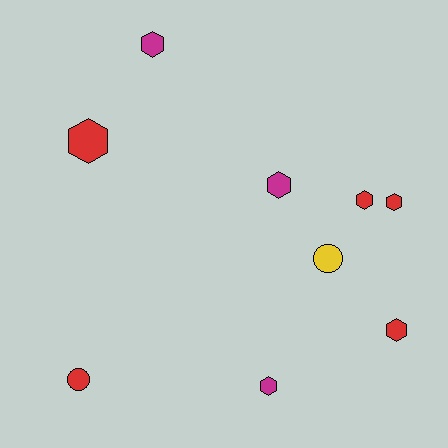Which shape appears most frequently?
Hexagon, with 7 objects.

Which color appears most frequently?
Red, with 5 objects.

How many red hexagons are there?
There are 4 red hexagons.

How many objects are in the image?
There are 9 objects.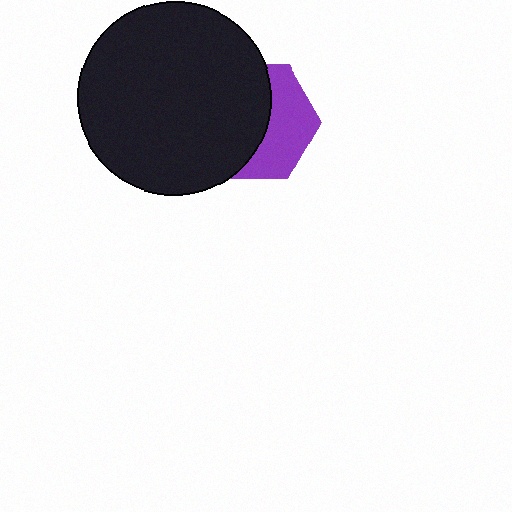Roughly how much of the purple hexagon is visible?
A small part of it is visible (roughly 43%).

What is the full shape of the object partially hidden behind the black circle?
The partially hidden object is a purple hexagon.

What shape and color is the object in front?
The object in front is a black circle.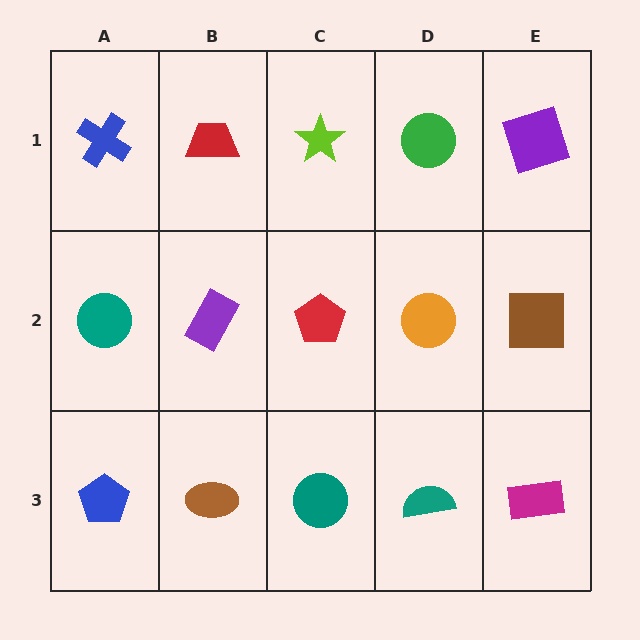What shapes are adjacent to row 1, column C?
A red pentagon (row 2, column C), a red trapezoid (row 1, column B), a green circle (row 1, column D).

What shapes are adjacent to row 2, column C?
A lime star (row 1, column C), a teal circle (row 3, column C), a purple rectangle (row 2, column B), an orange circle (row 2, column D).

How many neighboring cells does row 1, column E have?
2.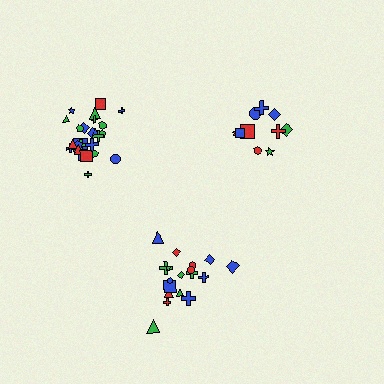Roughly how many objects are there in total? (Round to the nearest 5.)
Roughly 55 objects in total.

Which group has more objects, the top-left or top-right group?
The top-left group.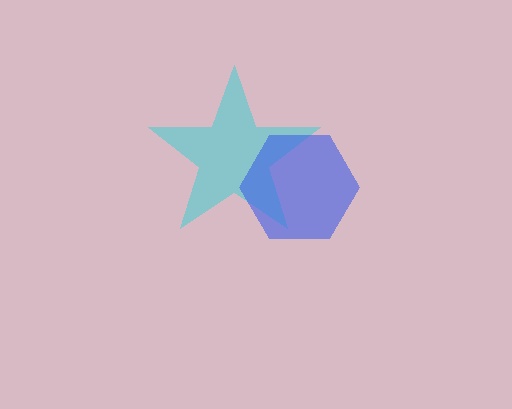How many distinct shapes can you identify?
There are 2 distinct shapes: a cyan star, a blue hexagon.